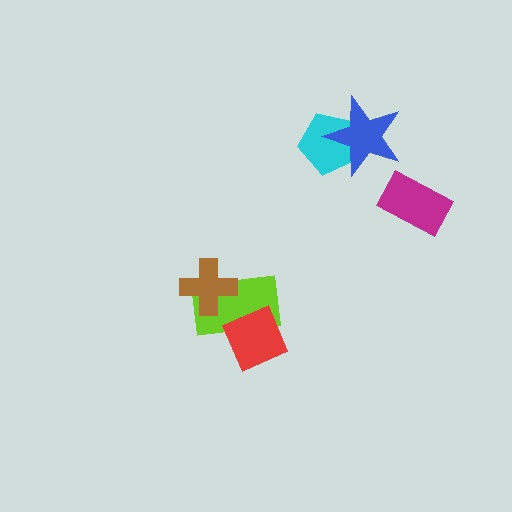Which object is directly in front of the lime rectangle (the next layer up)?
The brown cross is directly in front of the lime rectangle.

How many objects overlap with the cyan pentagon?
1 object overlaps with the cyan pentagon.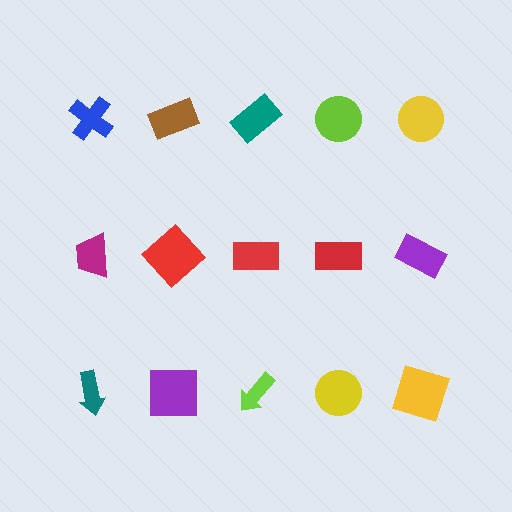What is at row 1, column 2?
A brown rectangle.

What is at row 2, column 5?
A purple rectangle.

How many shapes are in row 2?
5 shapes.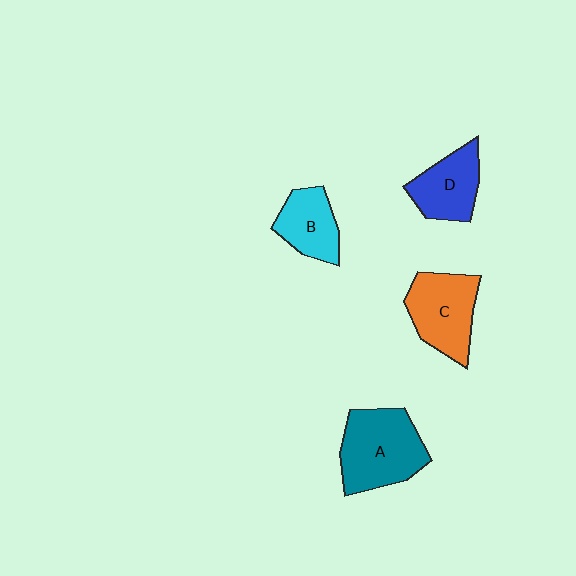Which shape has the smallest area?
Shape B (cyan).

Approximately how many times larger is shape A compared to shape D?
Approximately 1.5 times.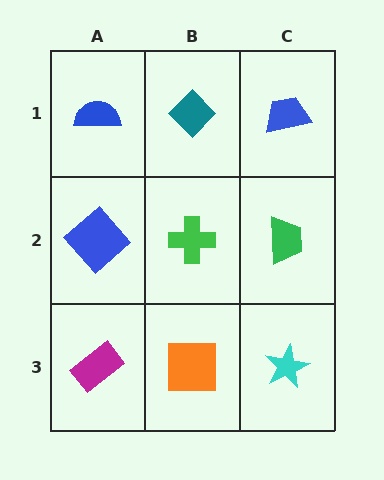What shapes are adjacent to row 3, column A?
A blue diamond (row 2, column A), an orange square (row 3, column B).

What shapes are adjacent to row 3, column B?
A green cross (row 2, column B), a magenta rectangle (row 3, column A), a cyan star (row 3, column C).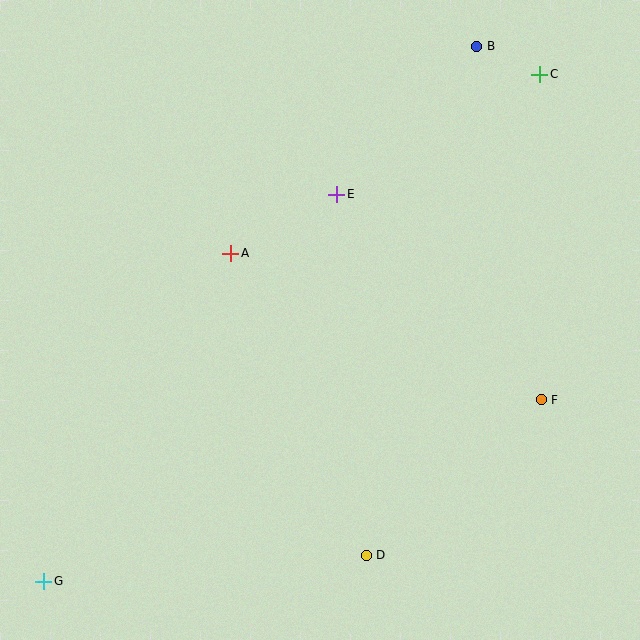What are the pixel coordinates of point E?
Point E is at (337, 195).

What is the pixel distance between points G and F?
The distance between G and F is 529 pixels.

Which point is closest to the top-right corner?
Point C is closest to the top-right corner.